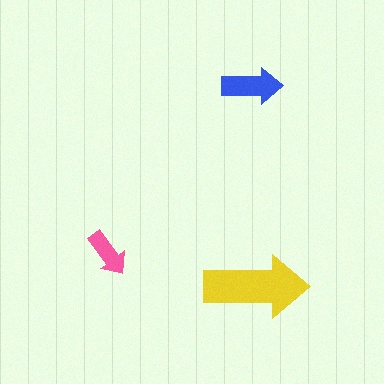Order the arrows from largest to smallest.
the yellow one, the blue one, the pink one.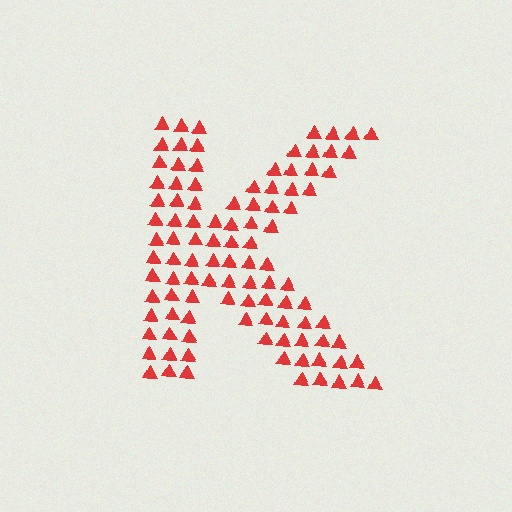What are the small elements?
The small elements are triangles.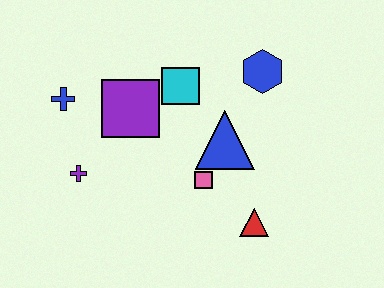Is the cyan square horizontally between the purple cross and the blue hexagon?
Yes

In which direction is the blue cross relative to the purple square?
The blue cross is to the left of the purple square.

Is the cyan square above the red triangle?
Yes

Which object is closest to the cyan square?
The purple square is closest to the cyan square.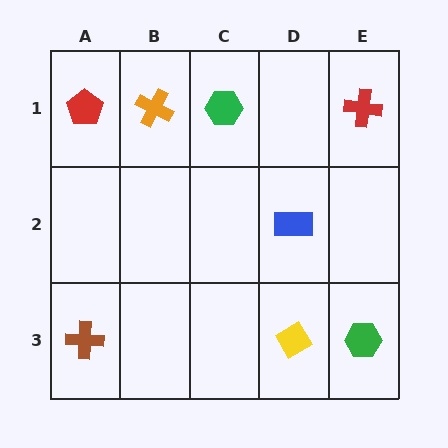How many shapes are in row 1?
4 shapes.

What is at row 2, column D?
A blue rectangle.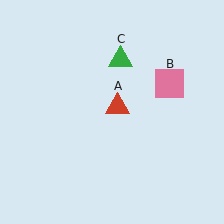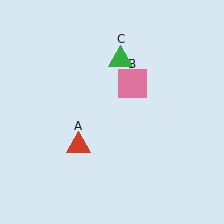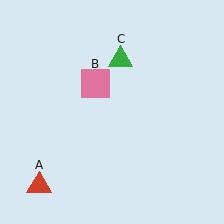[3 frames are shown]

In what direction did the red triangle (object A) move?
The red triangle (object A) moved down and to the left.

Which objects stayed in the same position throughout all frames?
Green triangle (object C) remained stationary.